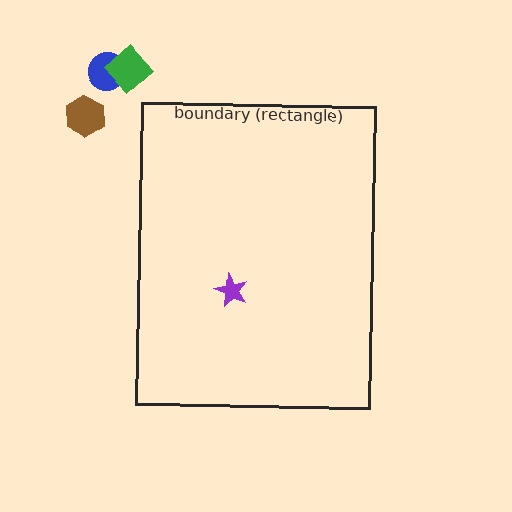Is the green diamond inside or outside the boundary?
Outside.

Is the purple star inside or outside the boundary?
Inside.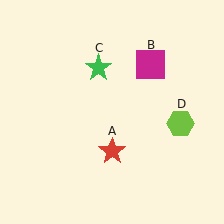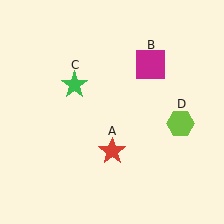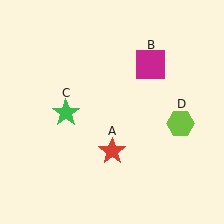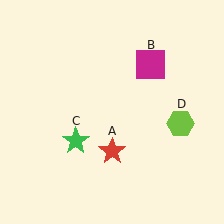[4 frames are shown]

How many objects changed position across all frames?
1 object changed position: green star (object C).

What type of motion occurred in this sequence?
The green star (object C) rotated counterclockwise around the center of the scene.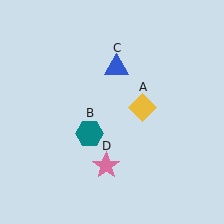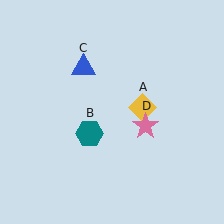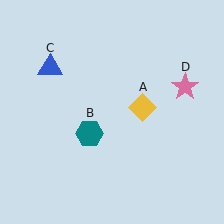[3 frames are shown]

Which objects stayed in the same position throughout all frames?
Yellow diamond (object A) and teal hexagon (object B) remained stationary.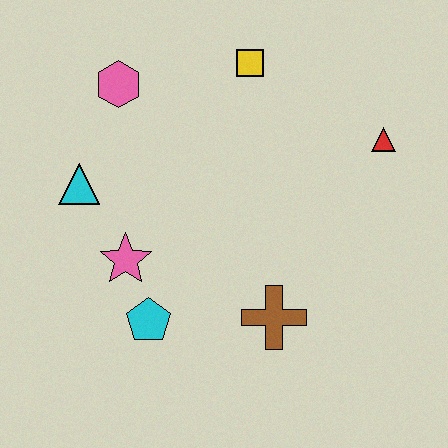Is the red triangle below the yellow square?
Yes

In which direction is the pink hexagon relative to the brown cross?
The pink hexagon is above the brown cross.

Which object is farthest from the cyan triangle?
The red triangle is farthest from the cyan triangle.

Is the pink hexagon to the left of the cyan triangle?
No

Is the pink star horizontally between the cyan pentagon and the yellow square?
No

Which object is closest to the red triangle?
The yellow square is closest to the red triangle.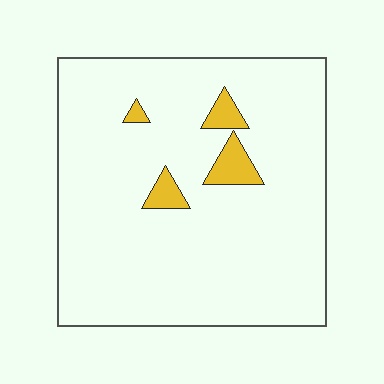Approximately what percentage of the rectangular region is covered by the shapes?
Approximately 5%.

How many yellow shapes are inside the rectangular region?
4.